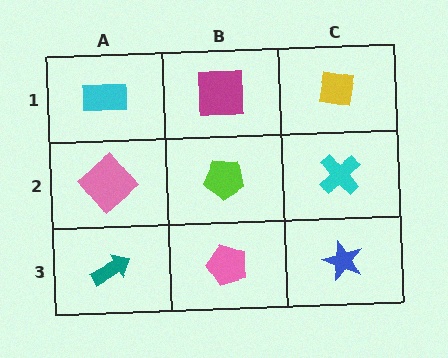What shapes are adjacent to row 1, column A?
A pink diamond (row 2, column A), a magenta square (row 1, column B).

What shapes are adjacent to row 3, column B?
A lime pentagon (row 2, column B), a teal arrow (row 3, column A), a blue star (row 3, column C).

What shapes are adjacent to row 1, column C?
A cyan cross (row 2, column C), a magenta square (row 1, column B).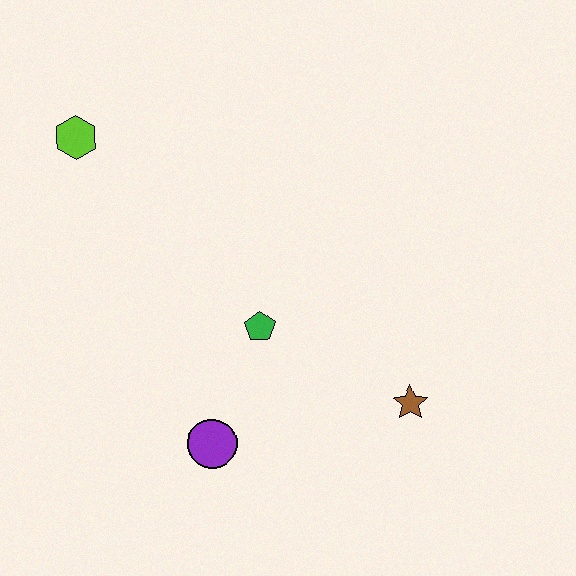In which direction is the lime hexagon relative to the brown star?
The lime hexagon is to the left of the brown star.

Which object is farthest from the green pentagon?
The lime hexagon is farthest from the green pentagon.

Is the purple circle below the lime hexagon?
Yes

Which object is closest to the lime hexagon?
The green pentagon is closest to the lime hexagon.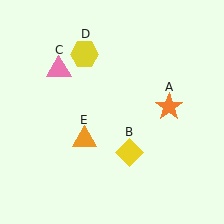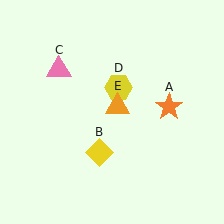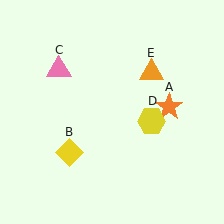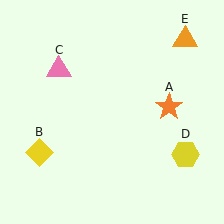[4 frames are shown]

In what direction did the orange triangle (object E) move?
The orange triangle (object E) moved up and to the right.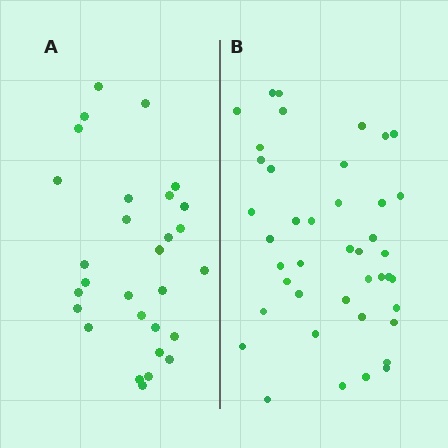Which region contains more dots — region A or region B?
Region B (the right region) has more dots.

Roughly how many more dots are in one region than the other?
Region B has approximately 15 more dots than region A.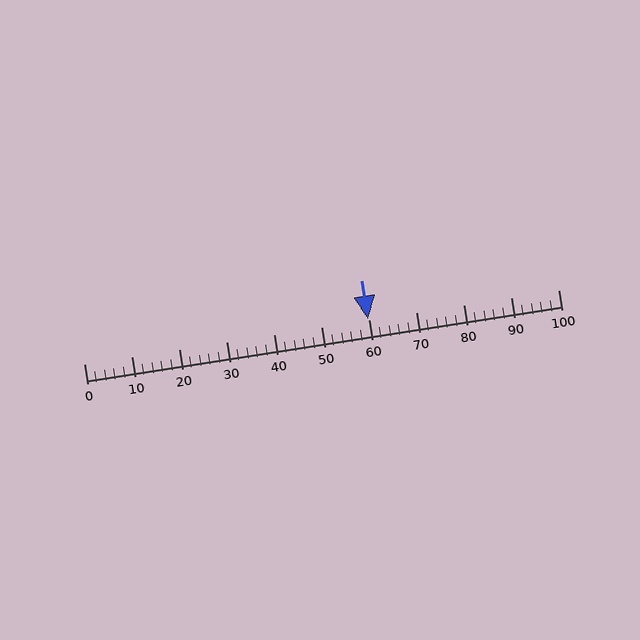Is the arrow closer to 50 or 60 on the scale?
The arrow is closer to 60.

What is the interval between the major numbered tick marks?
The major tick marks are spaced 10 units apart.